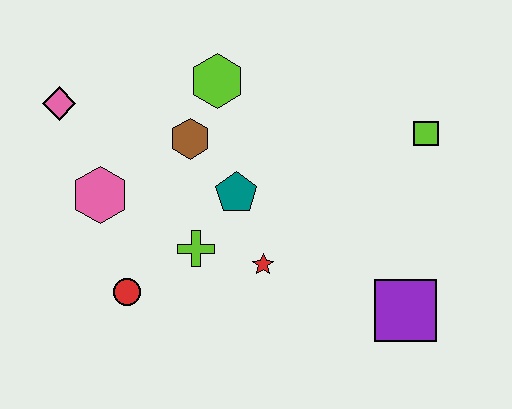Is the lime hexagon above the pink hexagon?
Yes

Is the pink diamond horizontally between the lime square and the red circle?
No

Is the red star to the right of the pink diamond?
Yes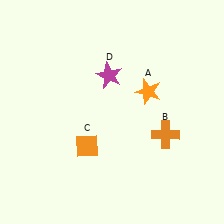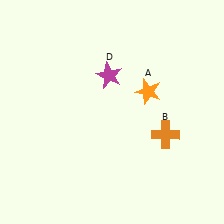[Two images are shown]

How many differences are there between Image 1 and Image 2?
There is 1 difference between the two images.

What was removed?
The orange diamond (C) was removed in Image 2.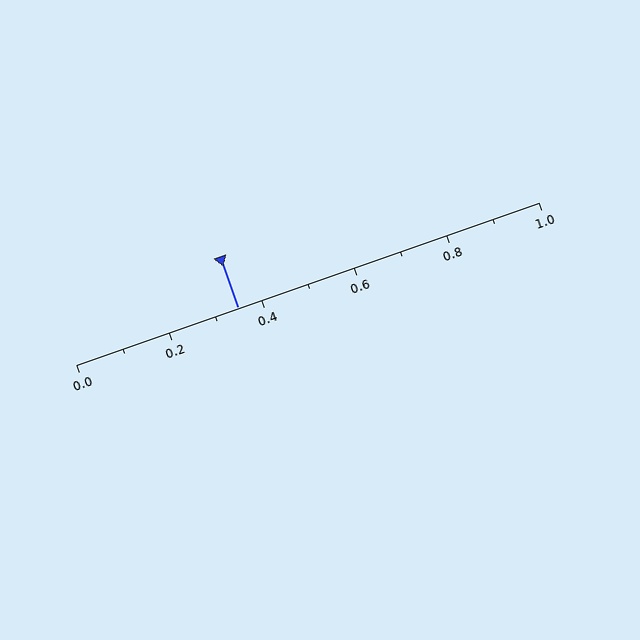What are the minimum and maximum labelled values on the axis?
The axis runs from 0.0 to 1.0.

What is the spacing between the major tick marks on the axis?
The major ticks are spaced 0.2 apart.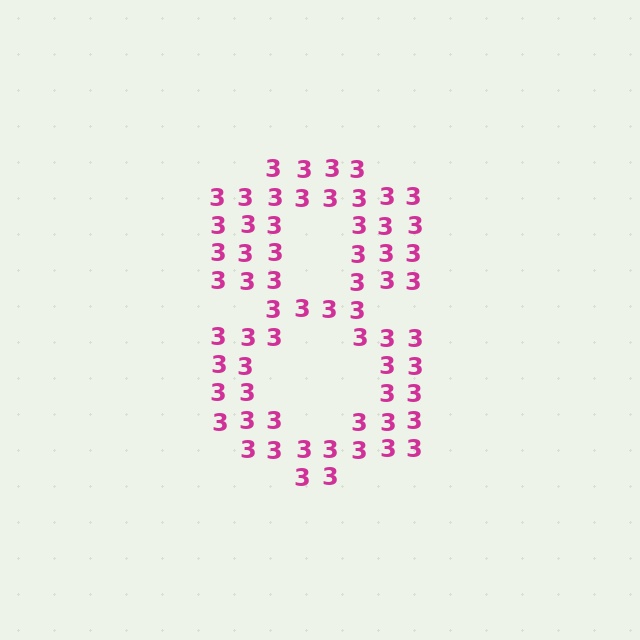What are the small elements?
The small elements are digit 3's.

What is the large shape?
The large shape is the digit 8.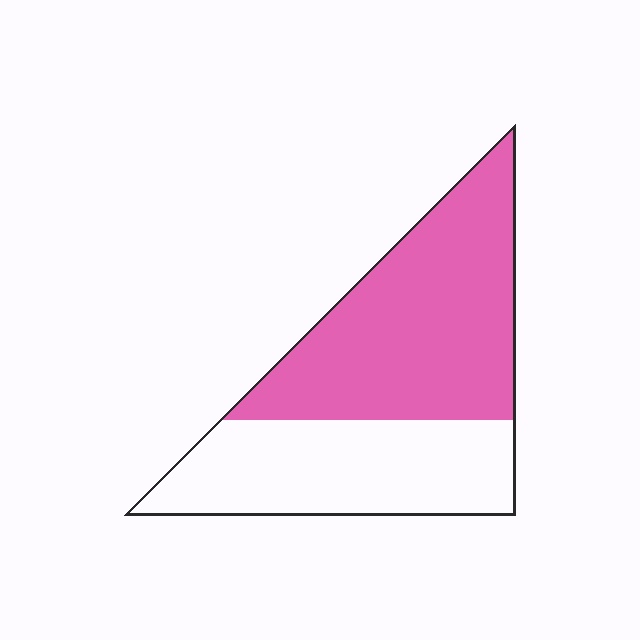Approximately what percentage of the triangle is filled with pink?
Approximately 55%.